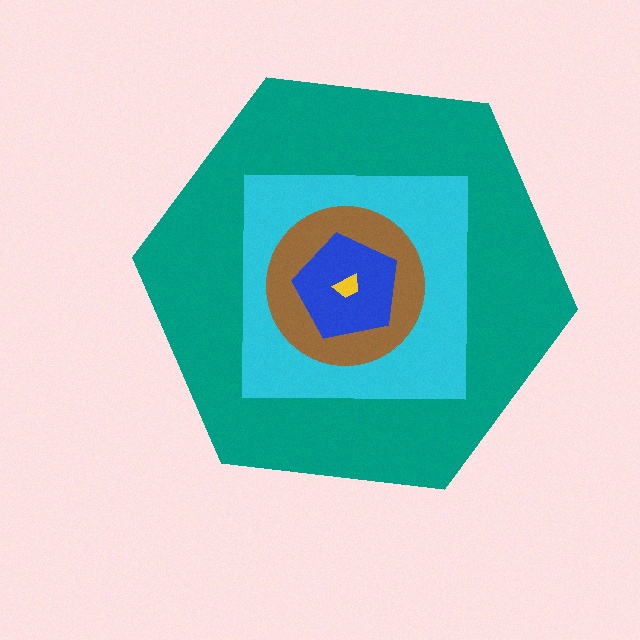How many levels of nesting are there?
5.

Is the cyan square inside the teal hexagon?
Yes.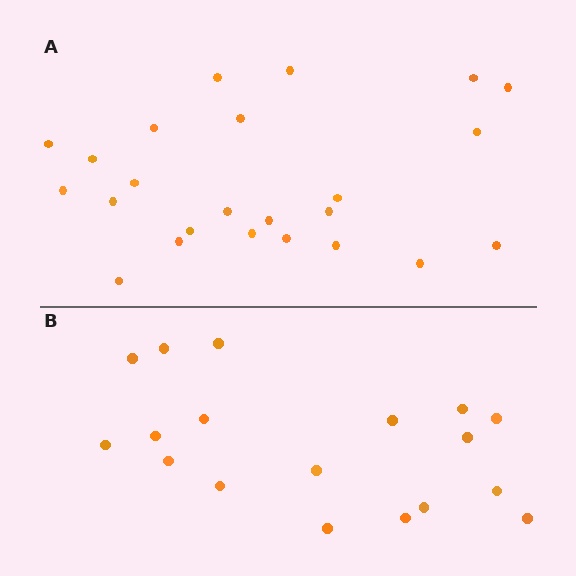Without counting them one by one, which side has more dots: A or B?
Region A (the top region) has more dots.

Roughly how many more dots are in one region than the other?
Region A has about 6 more dots than region B.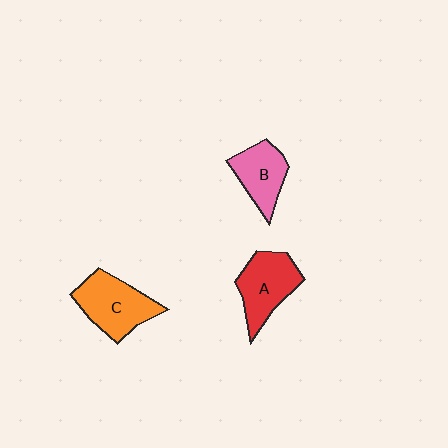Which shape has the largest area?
Shape C (orange).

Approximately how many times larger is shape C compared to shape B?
Approximately 1.3 times.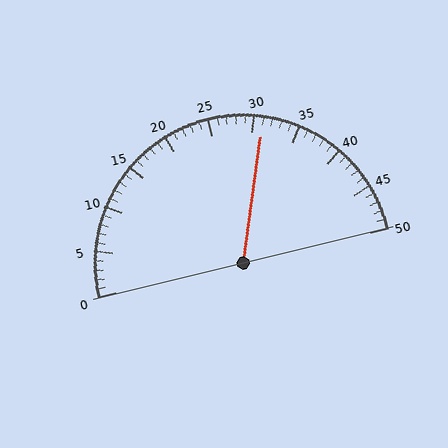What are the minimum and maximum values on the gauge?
The gauge ranges from 0 to 50.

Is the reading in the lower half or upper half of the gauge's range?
The reading is in the upper half of the range (0 to 50).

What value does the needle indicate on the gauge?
The needle indicates approximately 31.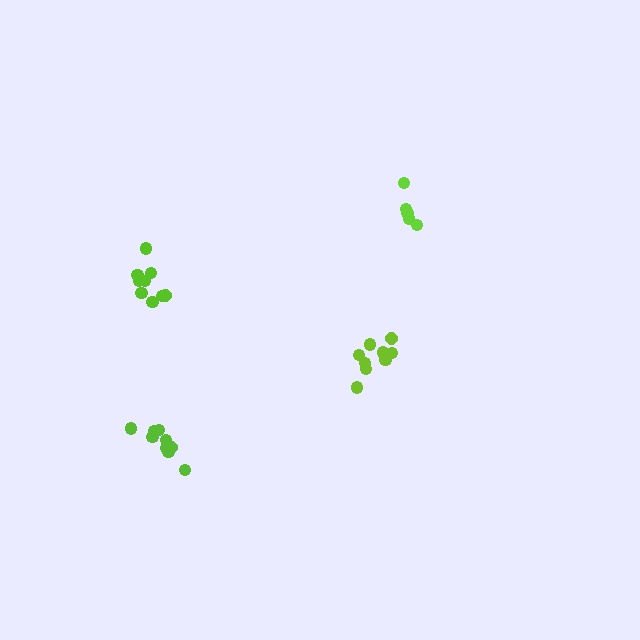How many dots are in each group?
Group 1: 9 dots, Group 2: 10 dots, Group 3: 9 dots, Group 4: 5 dots (33 total).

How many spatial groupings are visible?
There are 4 spatial groupings.